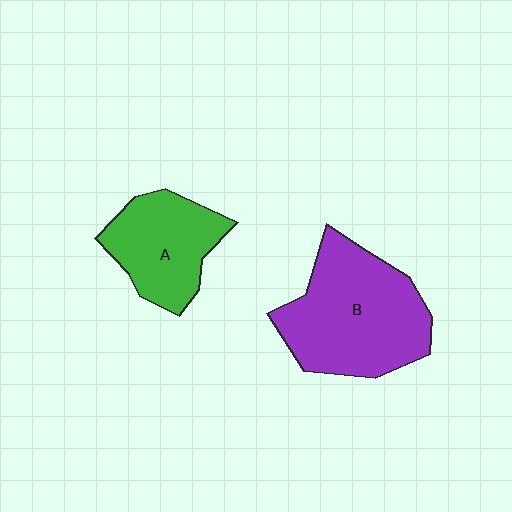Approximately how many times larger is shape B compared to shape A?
Approximately 1.6 times.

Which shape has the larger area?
Shape B (purple).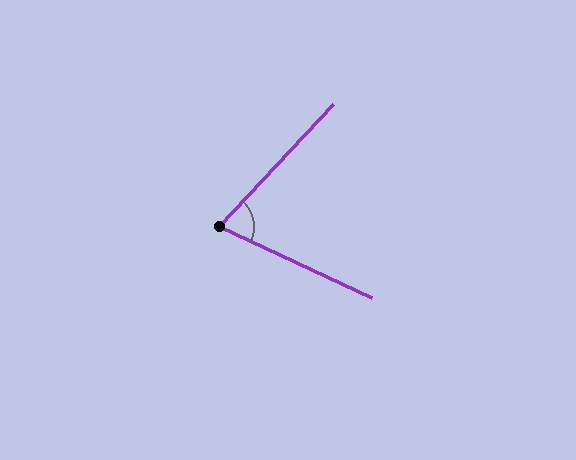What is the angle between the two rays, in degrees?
Approximately 72 degrees.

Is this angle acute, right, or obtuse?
It is acute.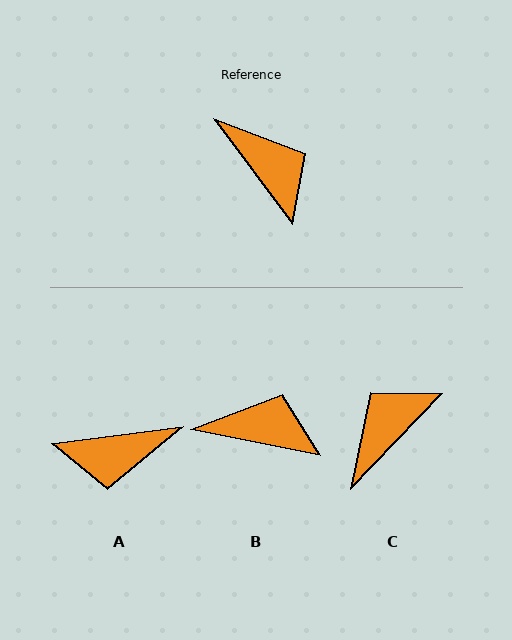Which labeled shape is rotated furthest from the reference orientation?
A, about 119 degrees away.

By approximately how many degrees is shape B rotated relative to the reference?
Approximately 42 degrees counter-clockwise.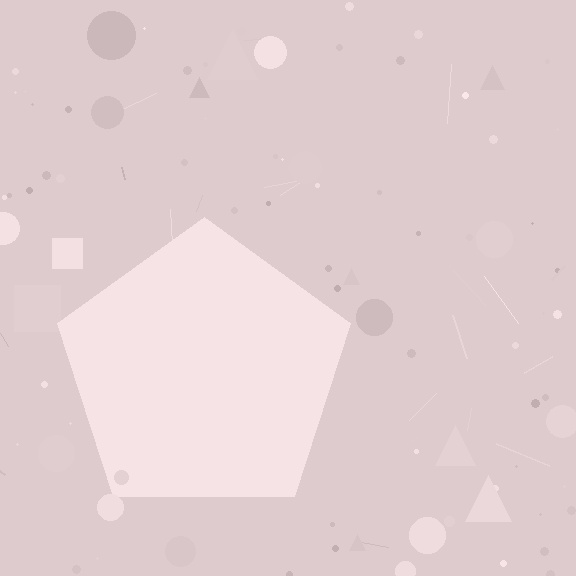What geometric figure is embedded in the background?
A pentagon is embedded in the background.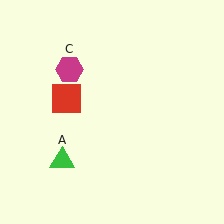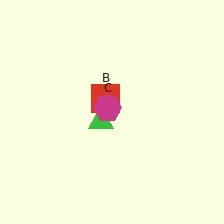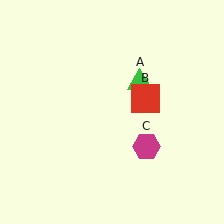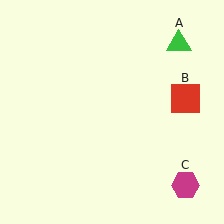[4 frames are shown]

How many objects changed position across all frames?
3 objects changed position: green triangle (object A), red square (object B), magenta hexagon (object C).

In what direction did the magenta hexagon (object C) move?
The magenta hexagon (object C) moved down and to the right.